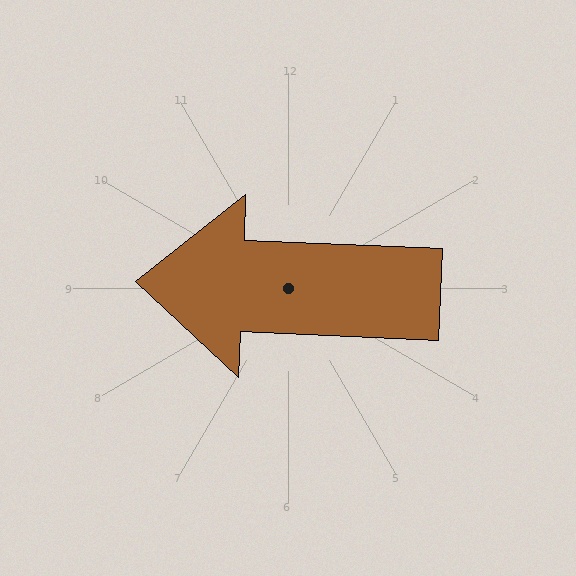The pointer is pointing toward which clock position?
Roughly 9 o'clock.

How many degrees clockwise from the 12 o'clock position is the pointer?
Approximately 272 degrees.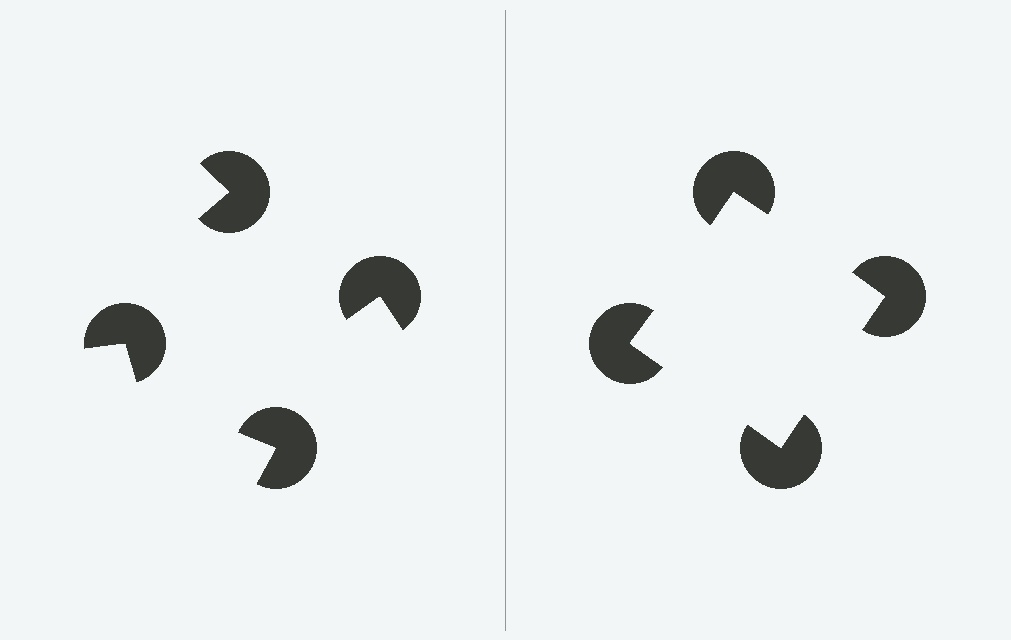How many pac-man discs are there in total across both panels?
8 — 4 on each side.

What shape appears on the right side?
An illusory square.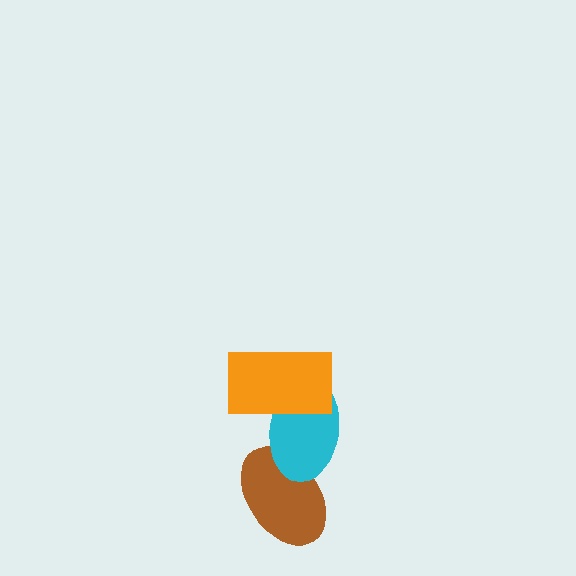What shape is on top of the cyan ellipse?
The orange rectangle is on top of the cyan ellipse.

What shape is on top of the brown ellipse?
The cyan ellipse is on top of the brown ellipse.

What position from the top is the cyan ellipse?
The cyan ellipse is 2nd from the top.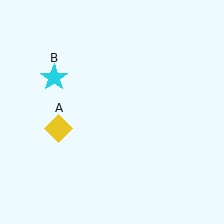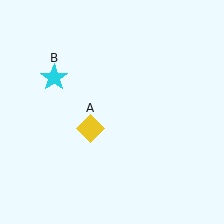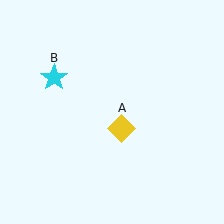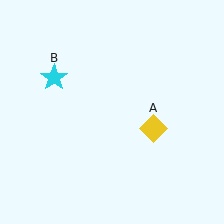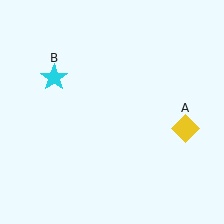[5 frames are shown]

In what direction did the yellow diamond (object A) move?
The yellow diamond (object A) moved right.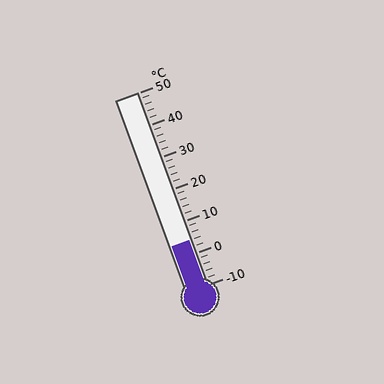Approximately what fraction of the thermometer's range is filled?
The thermometer is filled to approximately 25% of its range.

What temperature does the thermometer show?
The thermometer shows approximately 4°C.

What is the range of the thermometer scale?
The thermometer scale ranges from -10°C to 50°C.